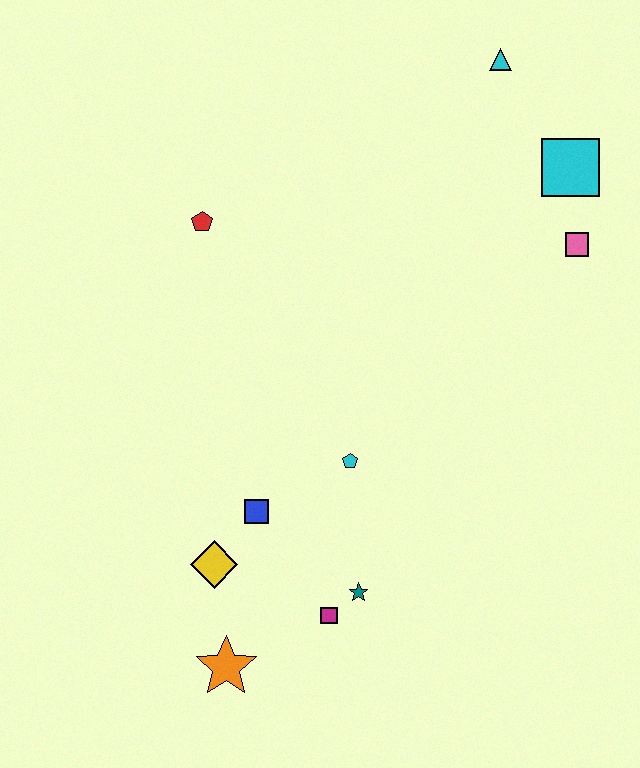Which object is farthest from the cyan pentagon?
The cyan triangle is farthest from the cyan pentagon.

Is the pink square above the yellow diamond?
Yes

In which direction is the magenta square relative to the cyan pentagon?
The magenta square is below the cyan pentagon.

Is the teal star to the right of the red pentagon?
Yes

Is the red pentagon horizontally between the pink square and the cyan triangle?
No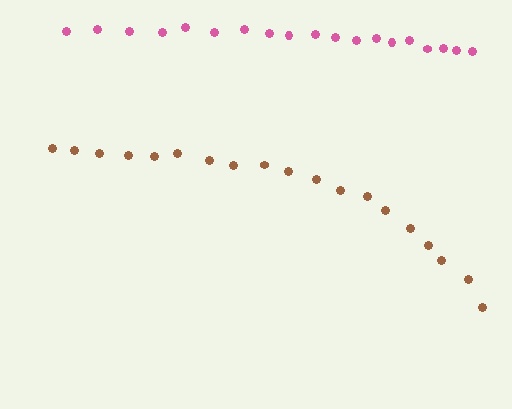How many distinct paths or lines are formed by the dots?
There are 2 distinct paths.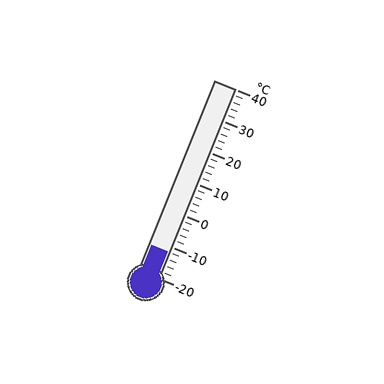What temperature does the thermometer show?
The thermometer shows approximately -12°C.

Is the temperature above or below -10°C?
The temperature is below -10°C.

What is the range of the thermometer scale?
The thermometer scale ranges from -20°C to 40°C.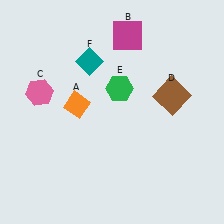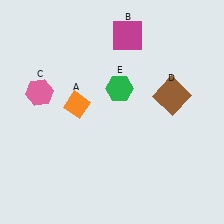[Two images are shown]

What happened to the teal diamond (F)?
The teal diamond (F) was removed in Image 2. It was in the top-left area of Image 1.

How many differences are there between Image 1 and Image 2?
There is 1 difference between the two images.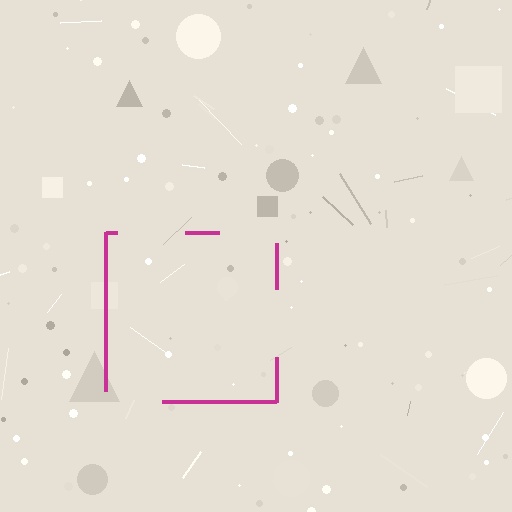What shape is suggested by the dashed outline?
The dashed outline suggests a square.